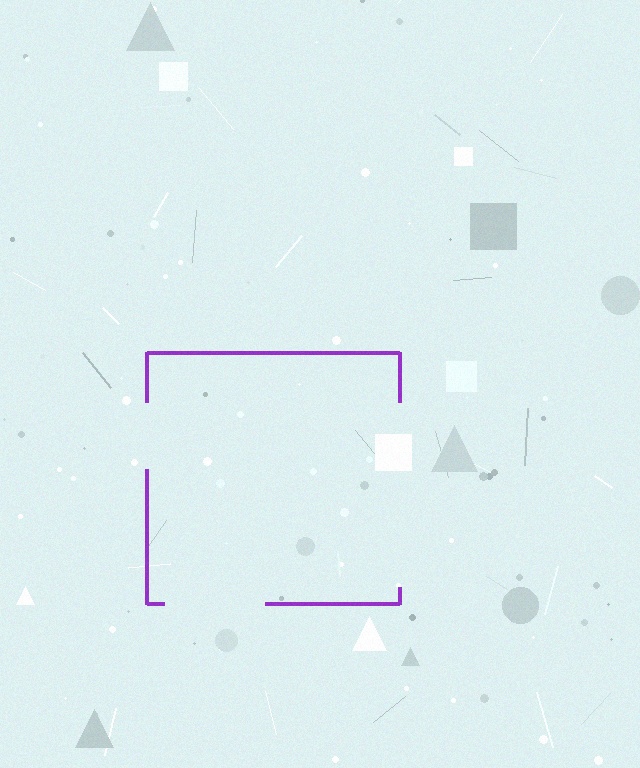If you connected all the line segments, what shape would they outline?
They would outline a square.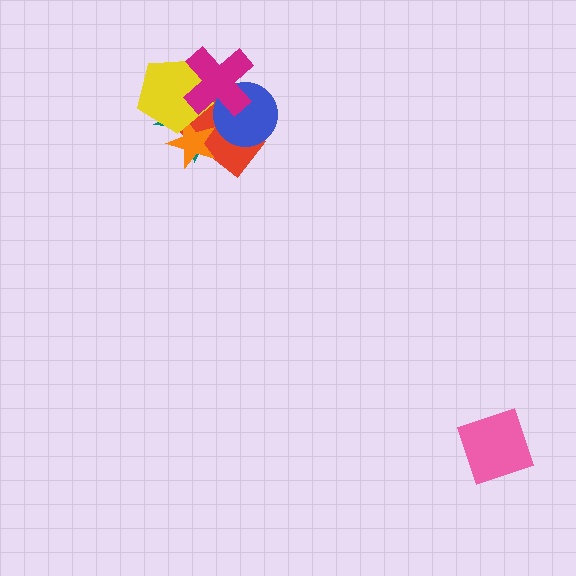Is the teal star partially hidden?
Yes, it is partially covered by another shape.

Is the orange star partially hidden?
Yes, it is partially covered by another shape.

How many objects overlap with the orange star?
3 objects overlap with the orange star.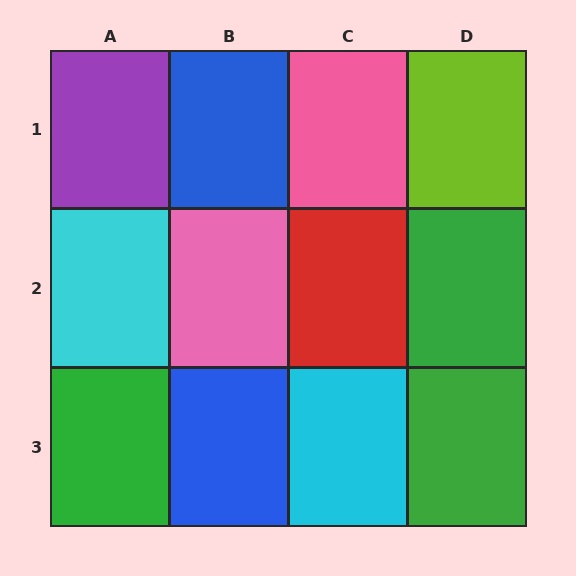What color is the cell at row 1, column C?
Pink.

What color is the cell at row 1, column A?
Purple.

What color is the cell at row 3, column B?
Blue.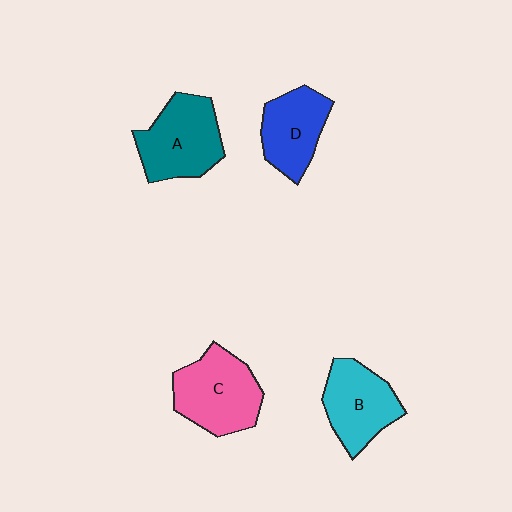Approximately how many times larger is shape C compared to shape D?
Approximately 1.3 times.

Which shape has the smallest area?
Shape D (blue).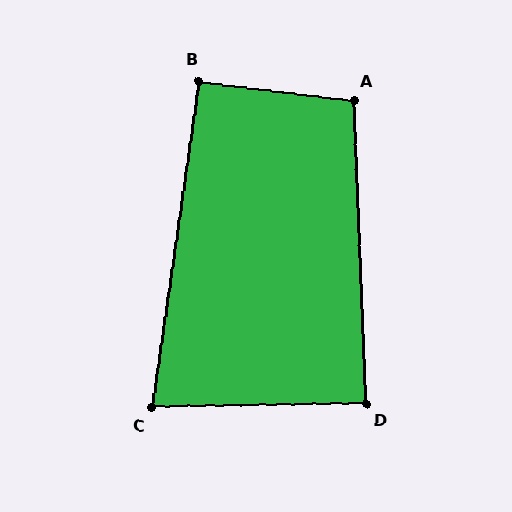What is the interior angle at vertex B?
Approximately 91 degrees (approximately right).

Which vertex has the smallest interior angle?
C, at approximately 81 degrees.